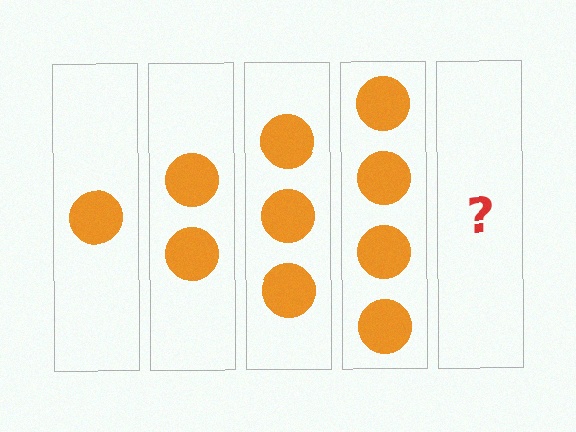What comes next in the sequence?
The next element should be 5 circles.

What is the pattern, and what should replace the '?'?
The pattern is that each step adds one more circle. The '?' should be 5 circles.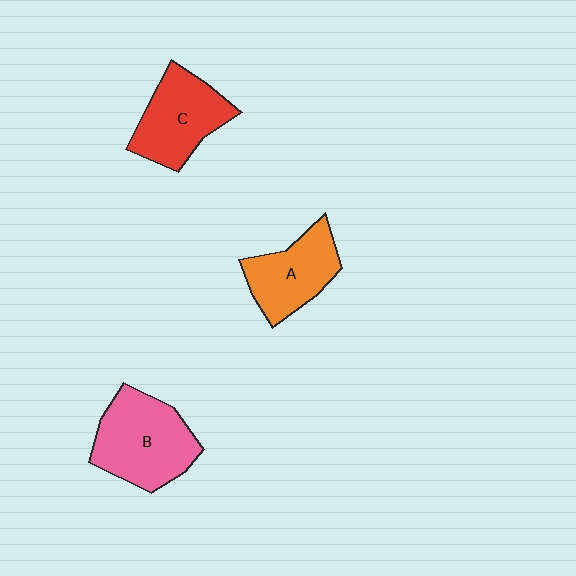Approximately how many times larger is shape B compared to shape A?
Approximately 1.3 times.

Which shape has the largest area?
Shape B (pink).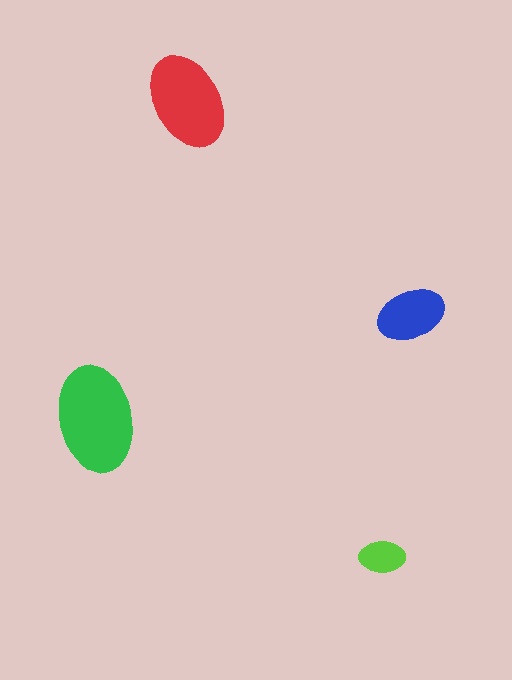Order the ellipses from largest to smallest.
the green one, the red one, the blue one, the lime one.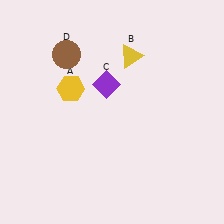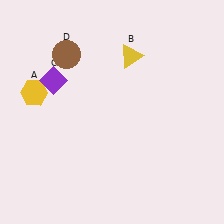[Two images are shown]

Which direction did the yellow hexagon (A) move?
The yellow hexagon (A) moved left.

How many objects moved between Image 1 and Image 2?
2 objects moved between the two images.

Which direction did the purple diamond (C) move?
The purple diamond (C) moved left.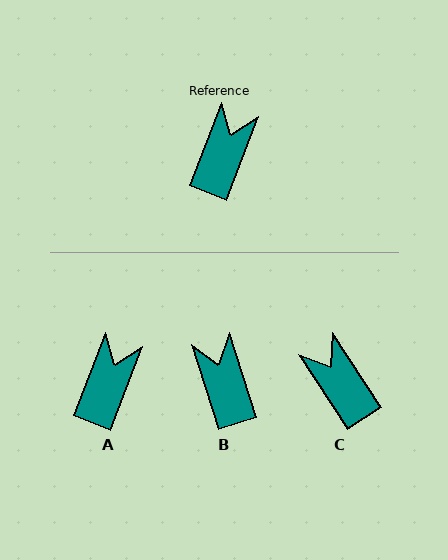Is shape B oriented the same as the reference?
No, it is off by about 38 degrees.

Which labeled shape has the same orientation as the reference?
A.